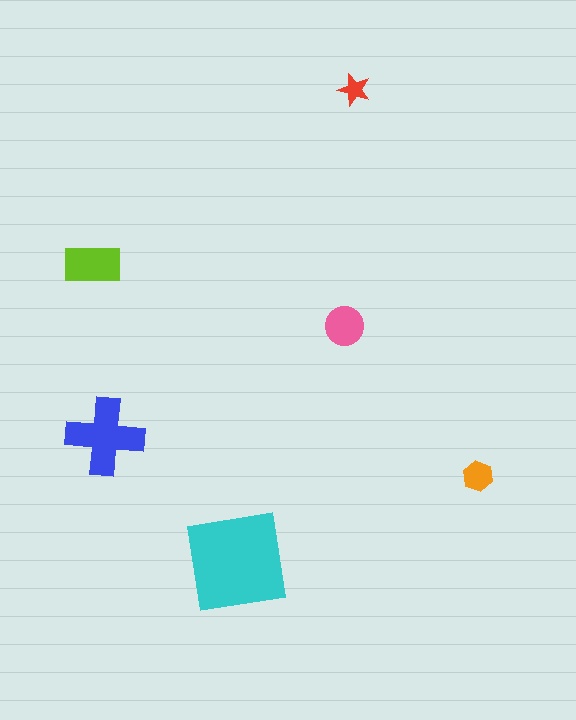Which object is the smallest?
The red star.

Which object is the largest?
The cyan square.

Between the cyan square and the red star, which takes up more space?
The cyan square.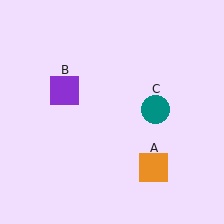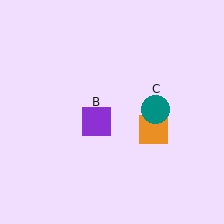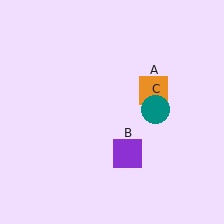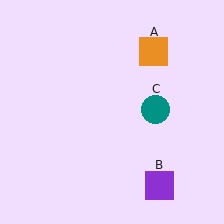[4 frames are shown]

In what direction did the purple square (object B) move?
The purple square (object B) moved down and to the right.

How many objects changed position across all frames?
2 objects changed position: orange square (object A), purple square (object B).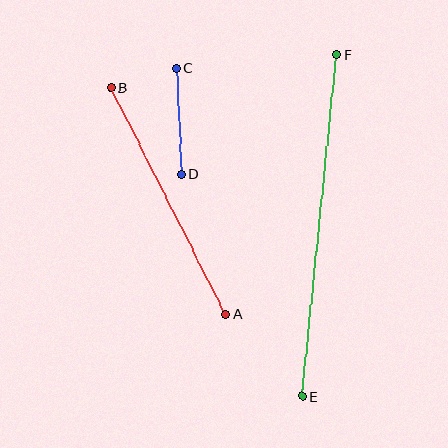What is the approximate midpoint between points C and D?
The midpoint is at approximately (179, 121) pixels.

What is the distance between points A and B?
The distance is approximately 254 pixels.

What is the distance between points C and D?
The distance is approximately 106 pixels.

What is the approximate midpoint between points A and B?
The midpoint is at approximately (168, 201) pixels.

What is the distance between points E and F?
The distance is approximately 343 pixels.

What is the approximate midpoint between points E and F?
The midpoint is at approximately (319, 225) pixels.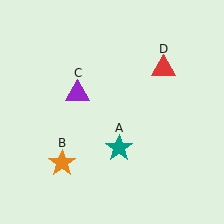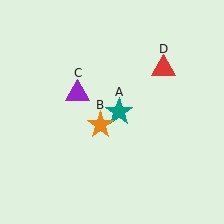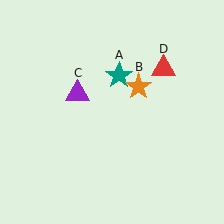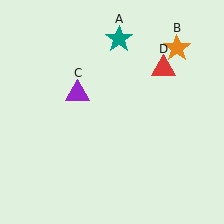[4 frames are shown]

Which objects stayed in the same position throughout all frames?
Purple triangle (object C) and red triangle (object D) remained stationary.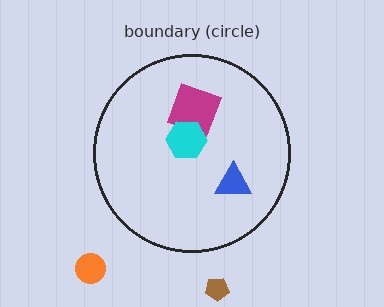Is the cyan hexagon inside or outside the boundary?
Inside.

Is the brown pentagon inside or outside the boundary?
Outside.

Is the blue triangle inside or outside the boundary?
Inside.